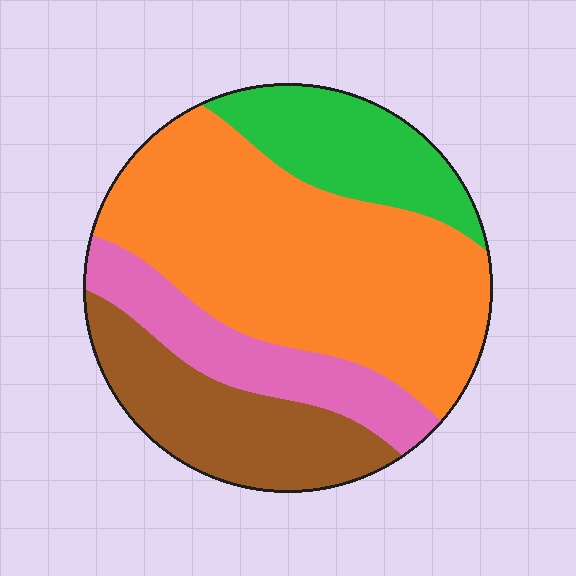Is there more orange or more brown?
Orange.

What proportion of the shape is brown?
Brown covers around 20% of the shape.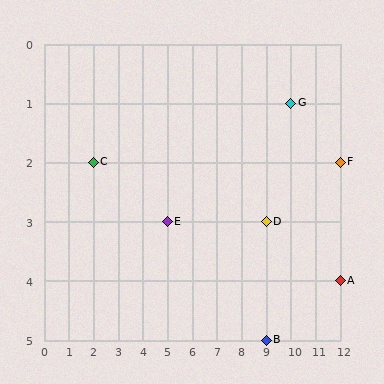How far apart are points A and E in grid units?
Points A and E are 7 columns and 1 row apart (about 7.1 grid units diagonally).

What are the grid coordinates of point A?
Point A is at grid coordinates (12, 4).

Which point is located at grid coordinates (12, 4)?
Point A is at (12, 4).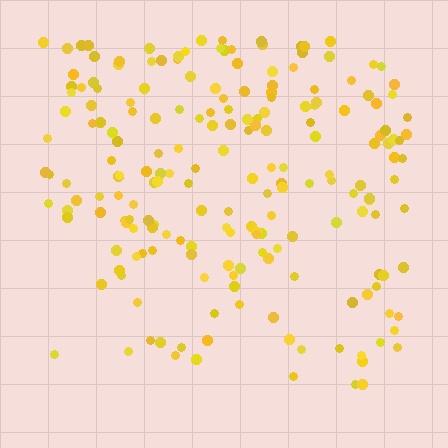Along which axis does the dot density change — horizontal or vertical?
Vertical.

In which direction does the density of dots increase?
From bottom to top, with the top side densest.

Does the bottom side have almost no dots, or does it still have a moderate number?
Still a moderate number, just noticeably fewer than the top.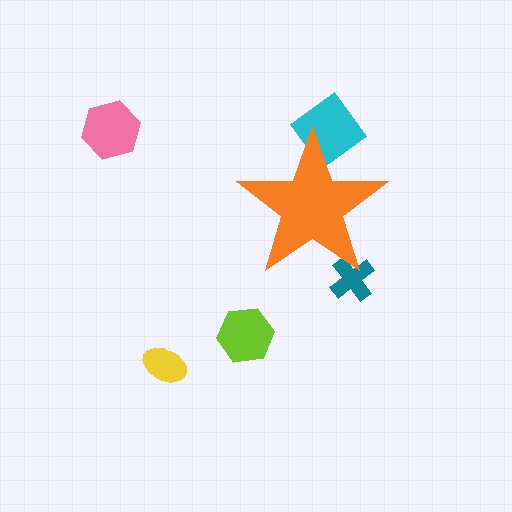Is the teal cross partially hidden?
Yes, the teal cross is partially hidden behind the orange star.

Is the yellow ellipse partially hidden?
No, the yellow ellipse is fully visible.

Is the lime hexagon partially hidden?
No, the lime hexagon is fully visible.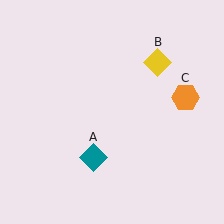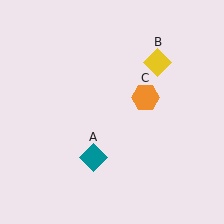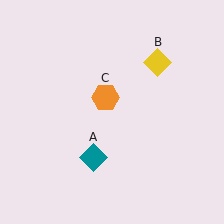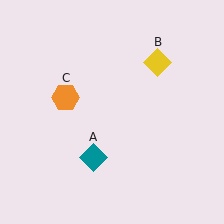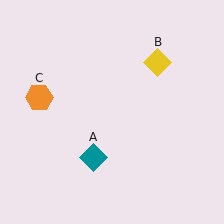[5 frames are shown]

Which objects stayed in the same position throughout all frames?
Teal diamond (object A) and yellow diamond (object B) remained stationary.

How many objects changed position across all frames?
1 object changed position: orange hexagon (object C).